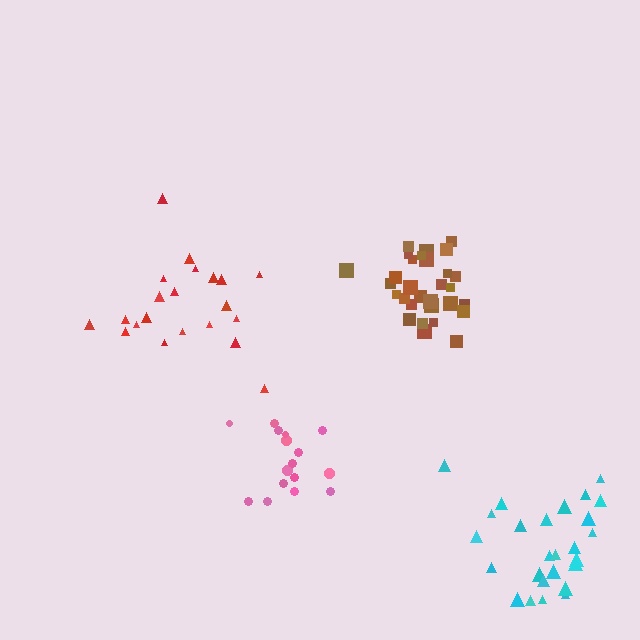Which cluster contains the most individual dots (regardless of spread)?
Brown (31).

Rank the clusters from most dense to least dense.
brown, pink, cyan, red.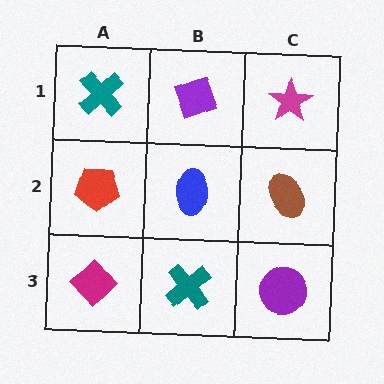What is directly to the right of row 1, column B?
A magenta star.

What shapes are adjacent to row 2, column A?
A teal cross (row 1, column A), a magenta diamond (row 3, column A), a blue ellipse (row 2, column B).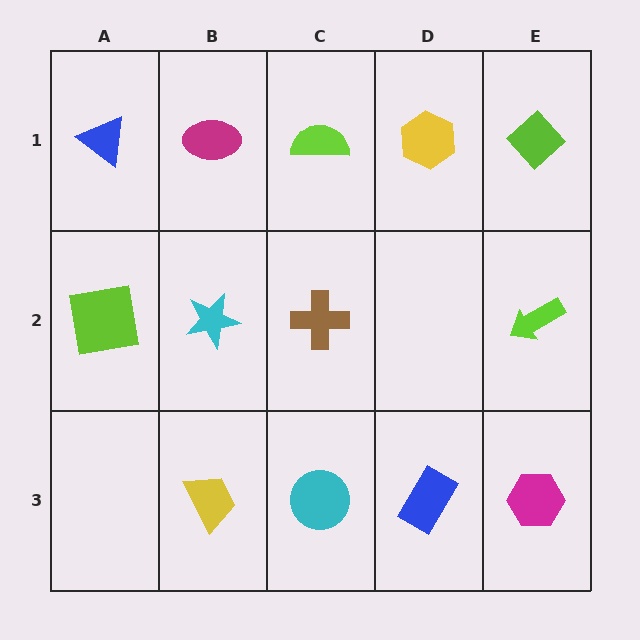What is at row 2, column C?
A brown cross.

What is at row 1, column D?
A yellow hexagon.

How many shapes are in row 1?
5 shapes.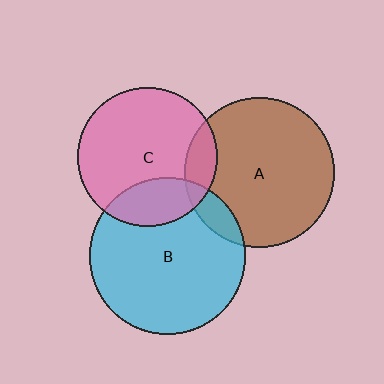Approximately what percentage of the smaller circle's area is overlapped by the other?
Approximately 25%.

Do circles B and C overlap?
Yes.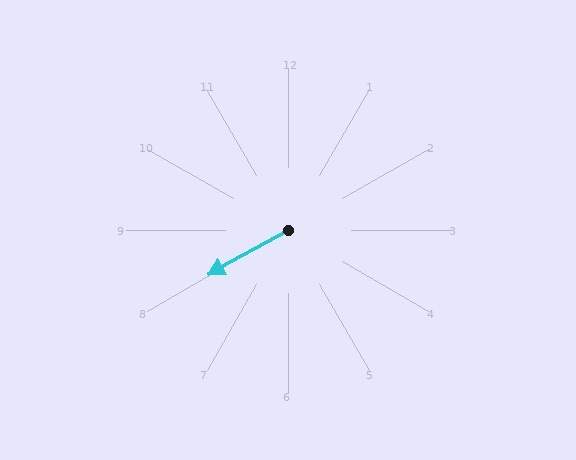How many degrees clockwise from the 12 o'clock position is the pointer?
Approximately 241 degrees.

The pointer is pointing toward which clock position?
Roughly 8 o'clock.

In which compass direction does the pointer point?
Southwest.